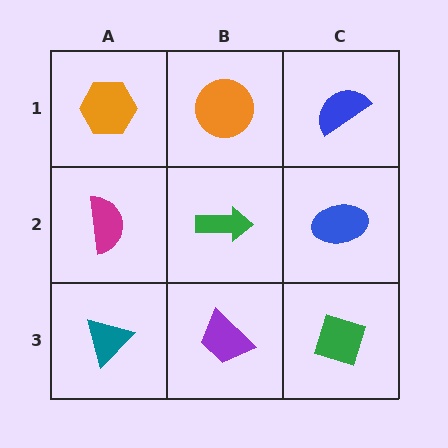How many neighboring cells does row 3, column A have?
2.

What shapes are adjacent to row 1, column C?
A blue ellipse (row 2, column C), an orange circle (row 1, column B).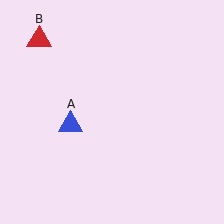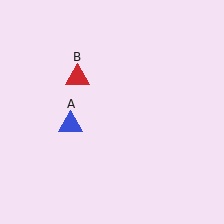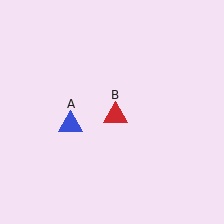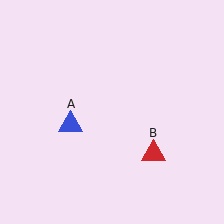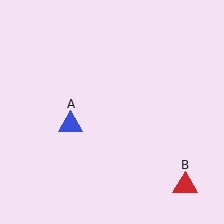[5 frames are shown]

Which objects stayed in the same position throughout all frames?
Blue triangle (object A) remained stationary.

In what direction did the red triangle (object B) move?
The red triangle (object B) moved down and to the right.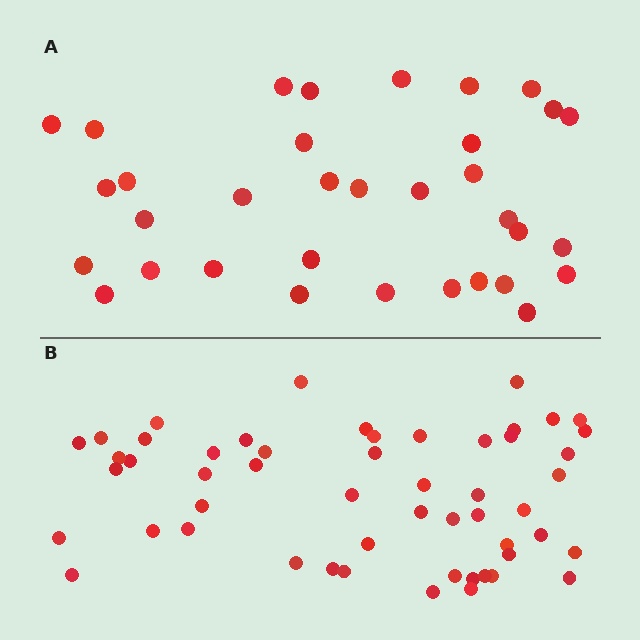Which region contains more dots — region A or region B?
Region B (the bottom region) has more dots.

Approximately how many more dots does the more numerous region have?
Region B has approximately 20 more dots than region A.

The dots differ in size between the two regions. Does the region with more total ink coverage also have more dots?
No. Region A has more total ink coverage because its dots are larger, but region B actually contains more individual dots. Total area can be misleading — the number of items is what matters here.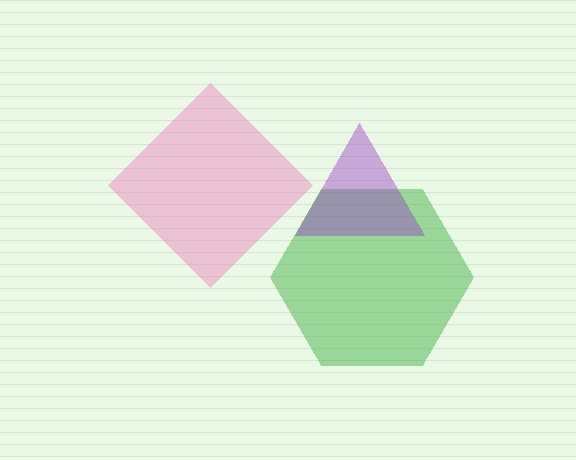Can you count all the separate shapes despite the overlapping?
Yes, there are 3 separate shapes.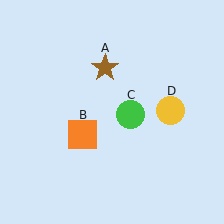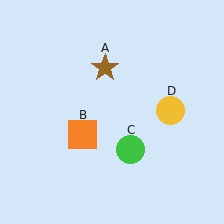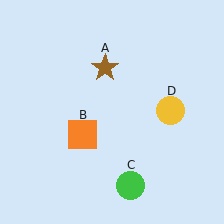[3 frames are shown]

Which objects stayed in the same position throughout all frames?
Brown star (object A) and orange square (object B) and yellow circle (object D) remained stationary.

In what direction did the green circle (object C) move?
The green circle (object C) moved down.